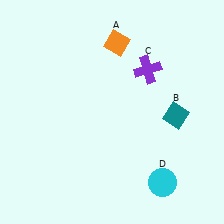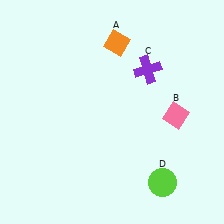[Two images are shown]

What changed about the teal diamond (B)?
In Image 1, B is teal. In Image 2, it changed to pink.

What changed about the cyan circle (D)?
In Image 1, D is cyan. In Image 2, it changed to lime.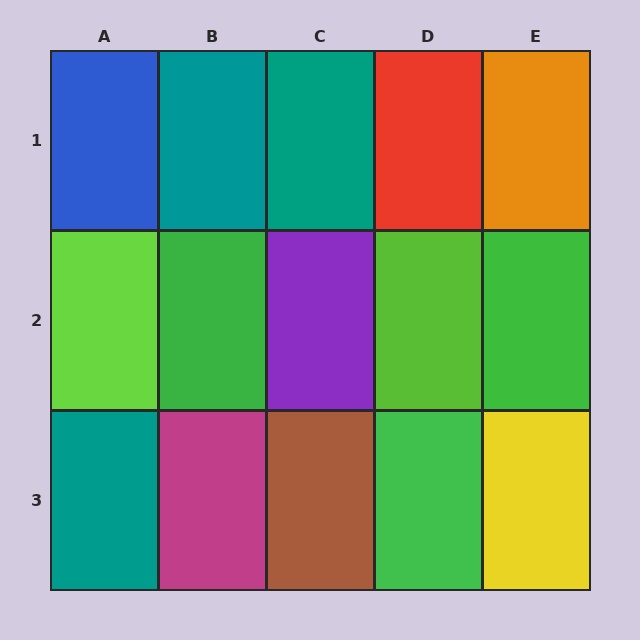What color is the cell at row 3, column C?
Brown.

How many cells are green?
3 cells are green.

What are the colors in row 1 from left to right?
Blue, teal, teal, red, orange.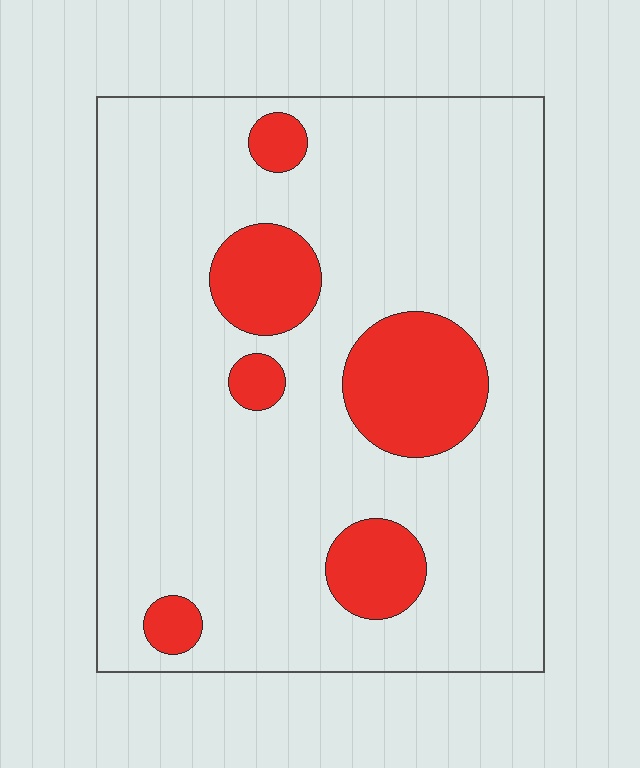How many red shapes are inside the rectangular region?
6.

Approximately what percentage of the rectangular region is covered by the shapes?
Approximately 15%.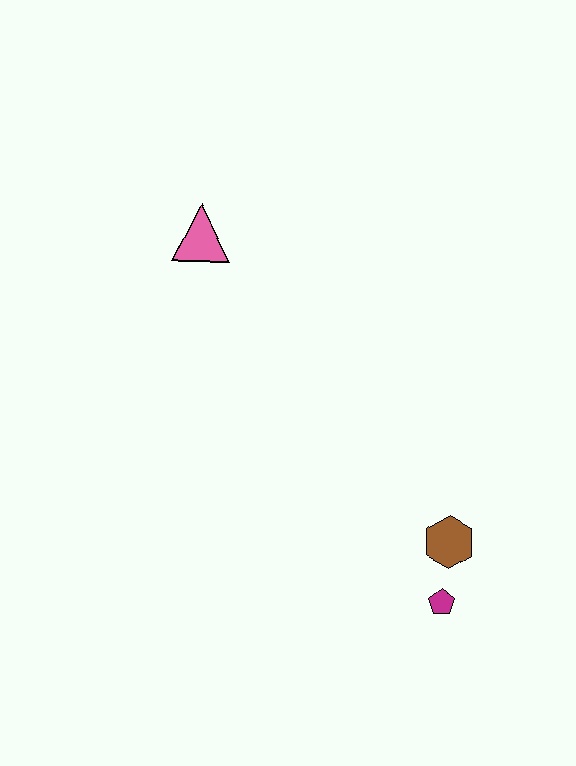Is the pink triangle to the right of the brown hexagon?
No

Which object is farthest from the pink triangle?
The magenta pentagon is farthest from the pink triangle.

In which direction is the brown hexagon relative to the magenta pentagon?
The brown hexagon is above the magenta pentagon.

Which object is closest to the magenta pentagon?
The brown hexagon is closest to the magenta pentagon.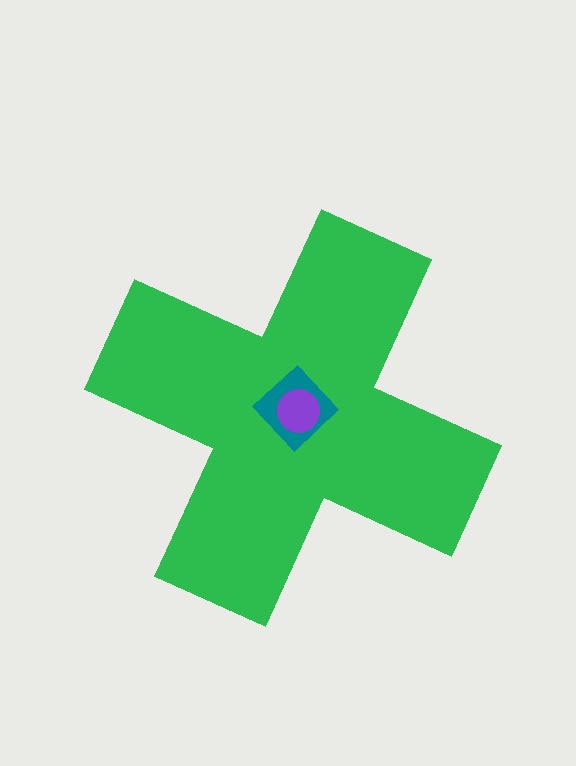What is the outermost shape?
The green cross.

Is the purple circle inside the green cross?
Yes.